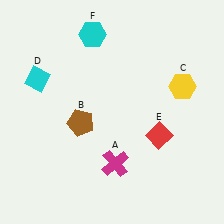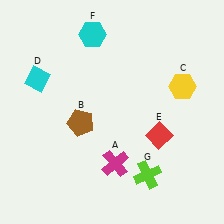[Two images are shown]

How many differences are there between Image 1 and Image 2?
There is 1 difference between the two images.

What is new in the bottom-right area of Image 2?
A lime cross (G) was added in the bottom-right area of Image 2.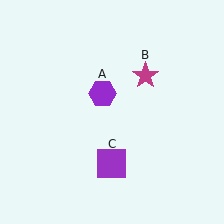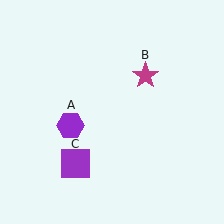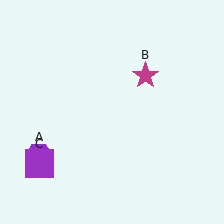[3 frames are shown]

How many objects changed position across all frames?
2 objects changed position: purple hexagon (object A), purple square (object C).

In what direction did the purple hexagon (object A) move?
The purple hexagon (object A) moved down and to the left.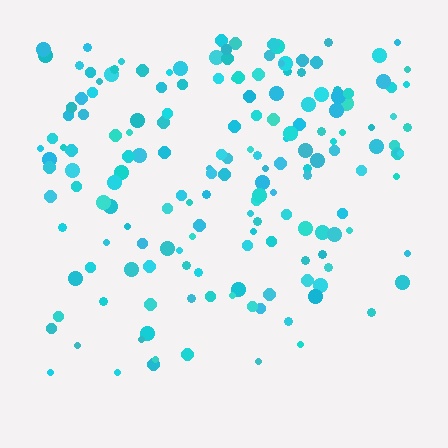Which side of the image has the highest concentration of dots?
The top.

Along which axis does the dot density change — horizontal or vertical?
Vertical.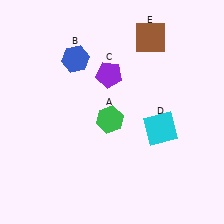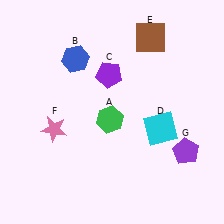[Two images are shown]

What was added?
A pink star (F), a purple pentagon (G) were added in Image 2.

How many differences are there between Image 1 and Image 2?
There are 2 differences between the two images.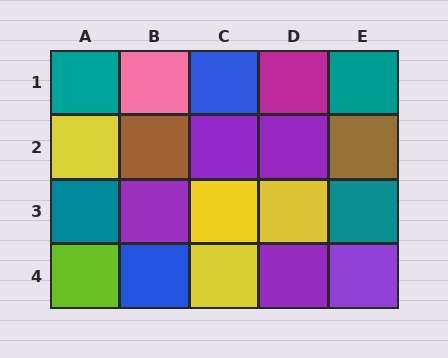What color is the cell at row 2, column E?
Brown.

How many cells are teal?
4 cells are teal.